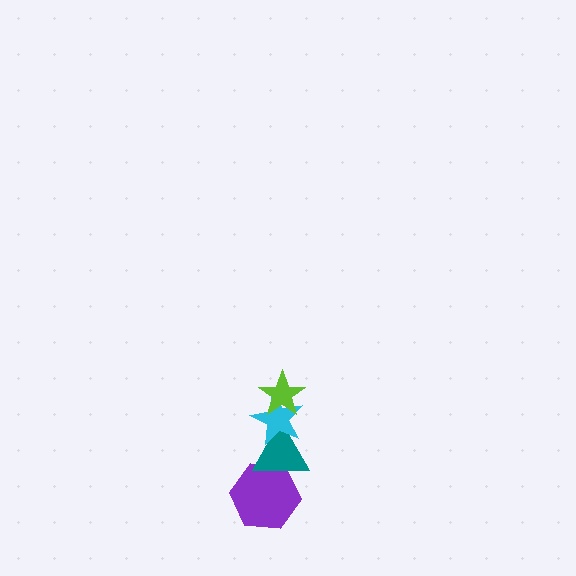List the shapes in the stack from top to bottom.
From top to bottom: the lime star, the cyan star, the teal triangle, the purple hexagon.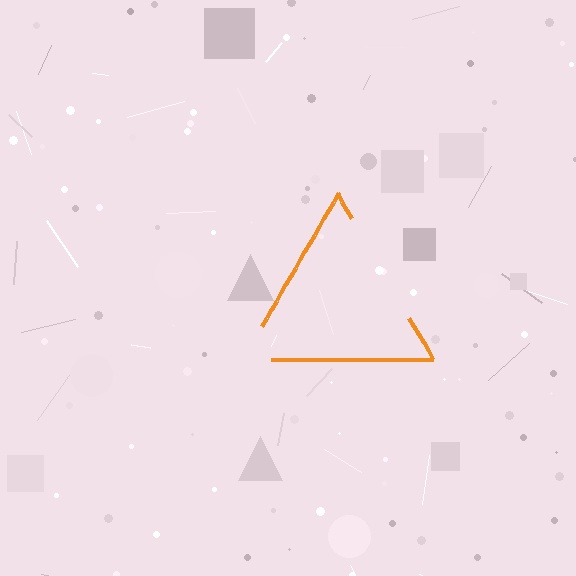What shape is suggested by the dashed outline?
The dashed outline suggests a triangle.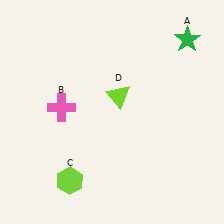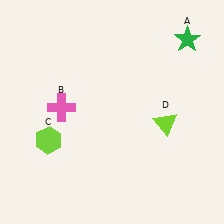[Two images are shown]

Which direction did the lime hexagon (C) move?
The lime hexagon (C) moved up.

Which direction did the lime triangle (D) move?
The lime triangle (D) moved right.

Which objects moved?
The objects that moved are: the lime hexagon (C), the lime triangle (D).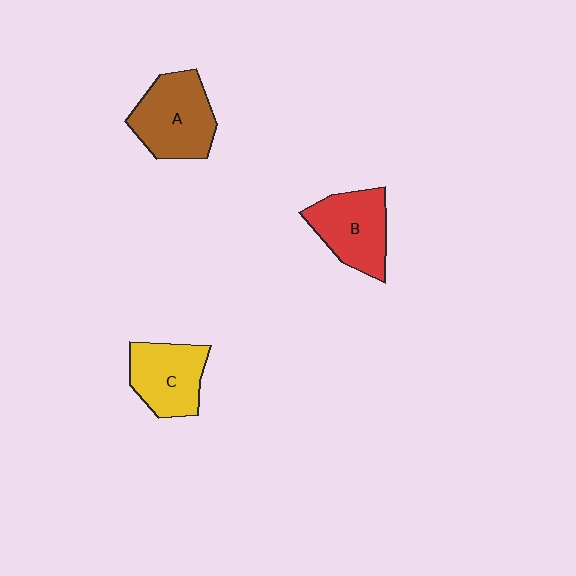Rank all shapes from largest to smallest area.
From largest to smallest: A (brown), B (red), C (yellow).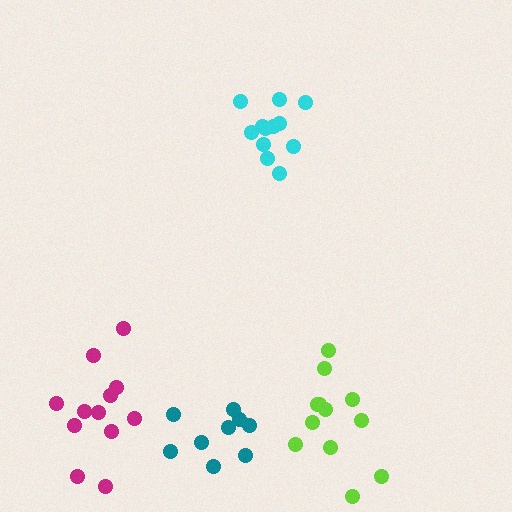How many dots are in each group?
Group 1: 12 dots, Group 2: 12 dots, Group 3: 12 dots, Group 4: 9 dots (45 total).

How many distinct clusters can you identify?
There are 4 distinct clusters.